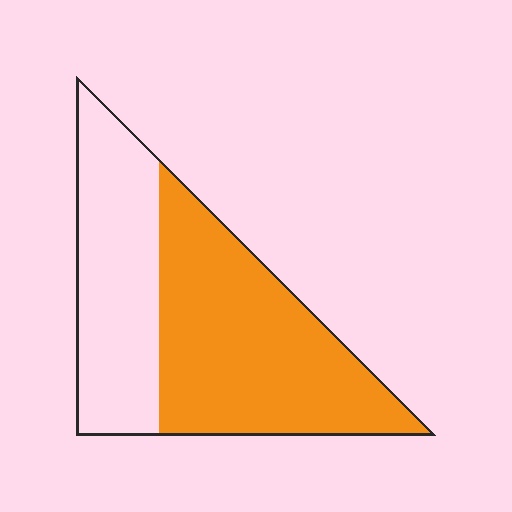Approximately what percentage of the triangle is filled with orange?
Approximately 60%.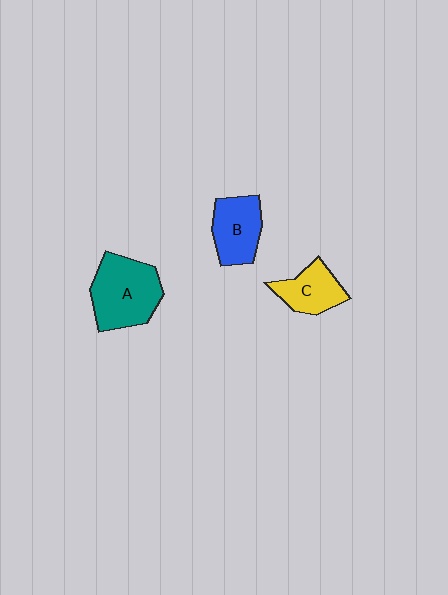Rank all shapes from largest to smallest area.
From largest to smallest: A (teal), B (blue), C (yellow).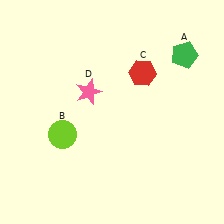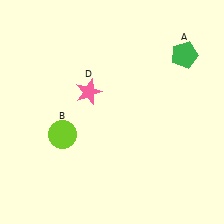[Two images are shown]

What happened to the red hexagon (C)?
The red hexagon (C) was removed in Image 2. It was in the top-right area of Image 1.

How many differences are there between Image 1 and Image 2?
There is 1 difference between the two images.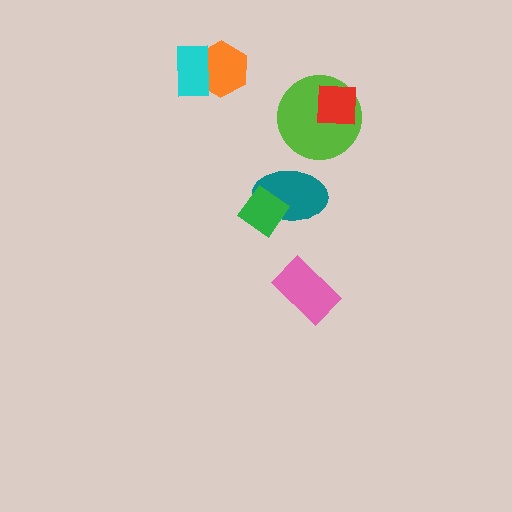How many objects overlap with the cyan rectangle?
1 object overlaps with the cyan rectangle.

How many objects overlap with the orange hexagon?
1 object overlaps with the orange hexagon.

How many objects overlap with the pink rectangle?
0 objects overlap with the pink rectangle.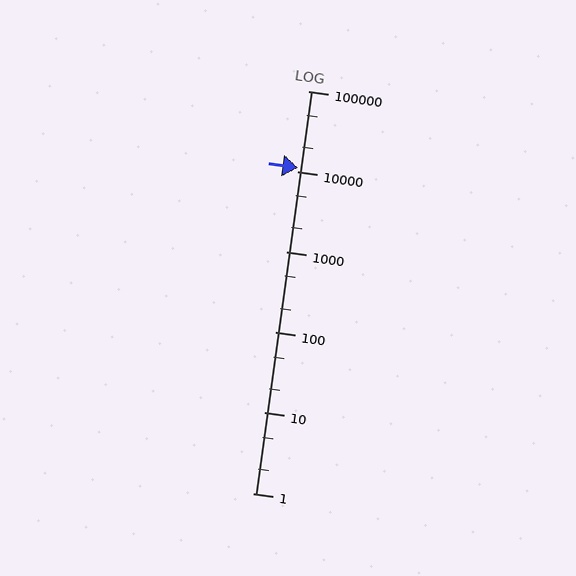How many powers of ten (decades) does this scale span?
The scale spans 5 decades, from 1 to 100000.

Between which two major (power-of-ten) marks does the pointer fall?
The pointer is between 10000 and 100000.